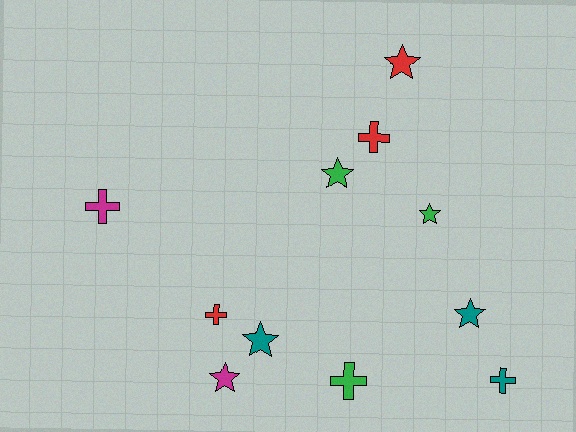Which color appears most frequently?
Green, with 3 objects.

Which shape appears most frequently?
Star, with 6 objects.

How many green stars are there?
There are 2 green stars.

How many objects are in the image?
There are 11 objects.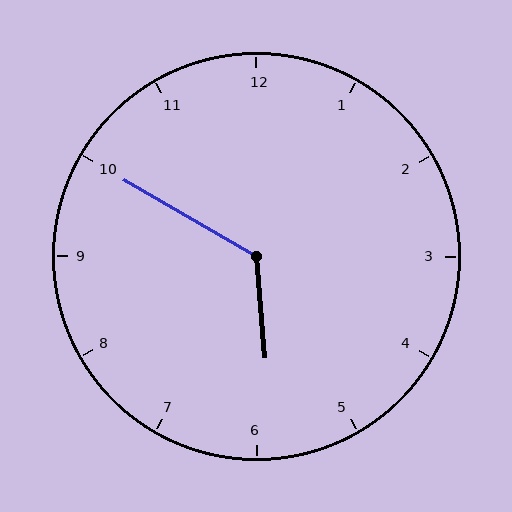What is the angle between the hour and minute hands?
Approximately 125 degrees.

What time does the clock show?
5:50.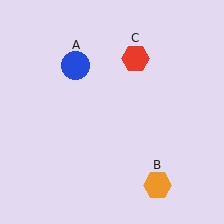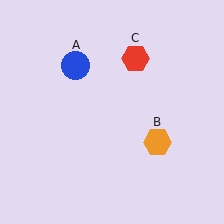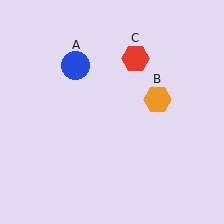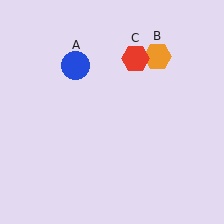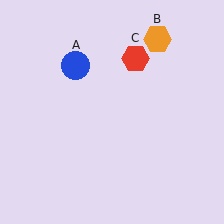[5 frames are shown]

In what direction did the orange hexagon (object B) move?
The orange hexagon (object B) moved up.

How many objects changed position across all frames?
1 object changed position: orange hexagon (object B).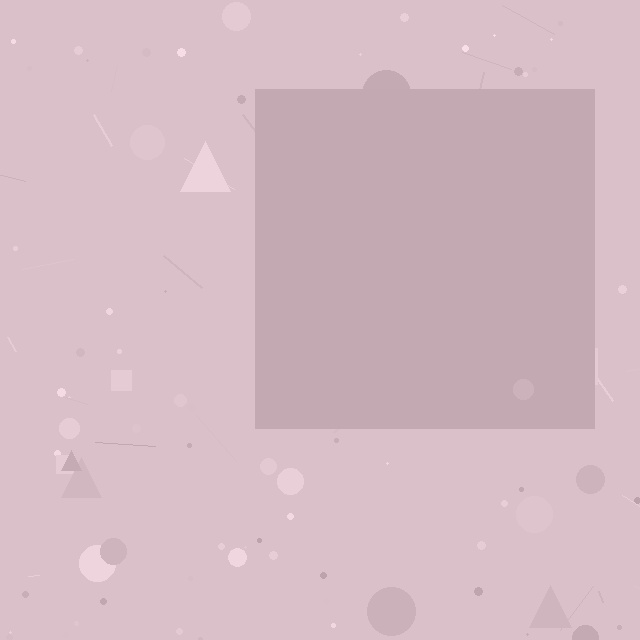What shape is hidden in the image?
A square is hidden in the image.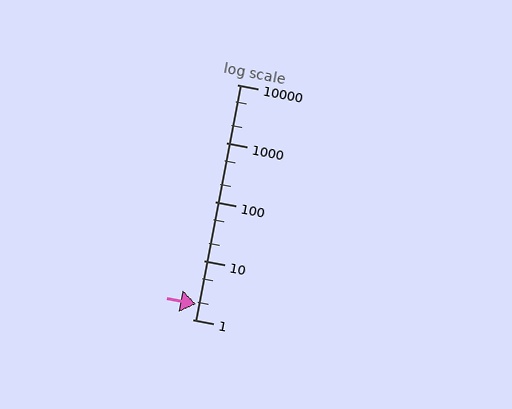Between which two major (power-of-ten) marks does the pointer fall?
The pointer is between 1 and 10.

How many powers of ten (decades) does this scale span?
The scale spans 4 decades, from 1 to 10000.